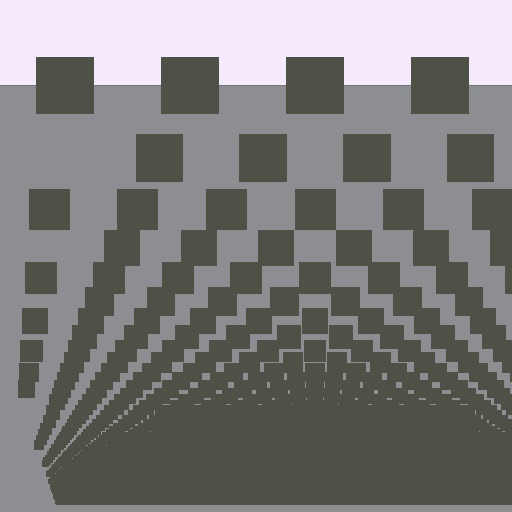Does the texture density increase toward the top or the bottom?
Density increases toward the bottom.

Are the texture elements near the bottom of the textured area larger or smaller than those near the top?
Smaller. The gradient is inverted — elements near the bottom are smaller and denser.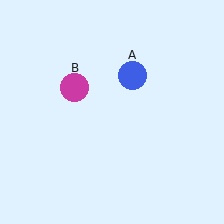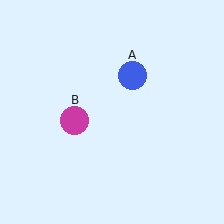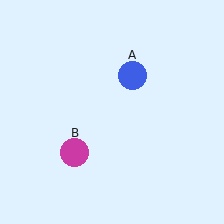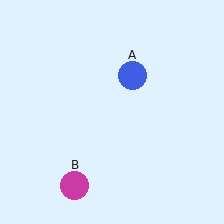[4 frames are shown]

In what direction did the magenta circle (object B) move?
The magenta circle (object B) moved down.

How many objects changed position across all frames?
1 object changed position: magenta circle (object B).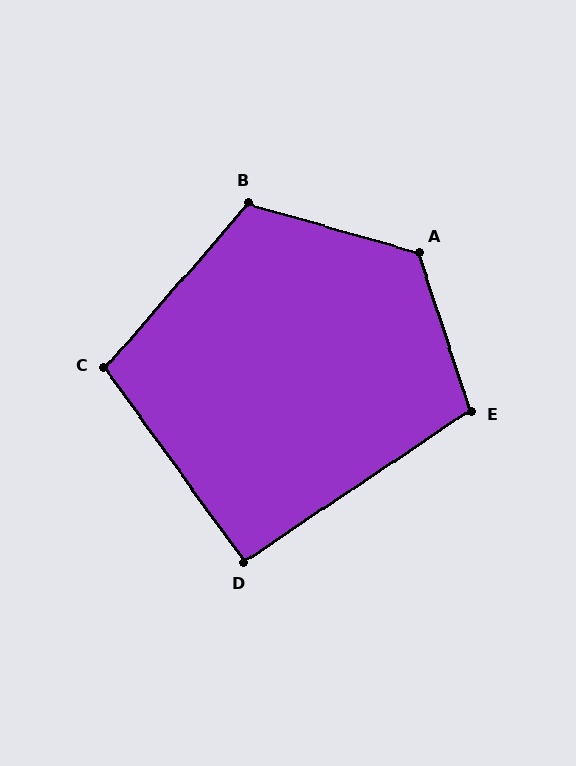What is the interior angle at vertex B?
Approximately 115 degrees (obtuse).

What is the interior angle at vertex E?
Approximately 106 degrees (obtuse).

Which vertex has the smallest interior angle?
D, at approximately 92 degrees.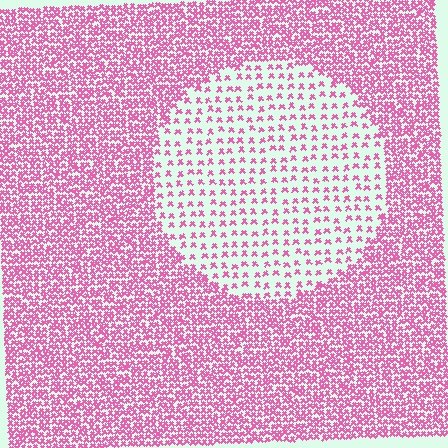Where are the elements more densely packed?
The elements are more densely packed outside the circle boundary.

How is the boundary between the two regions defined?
The boundary is defined by a change in element density (approximately 2.8x ratio). All elements are the same color, size, and shape.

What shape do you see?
I see a circle.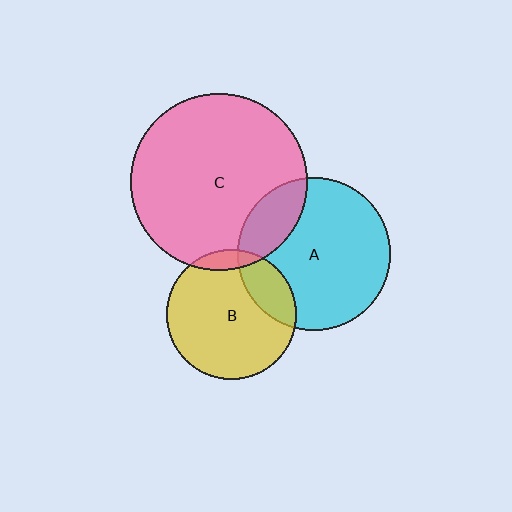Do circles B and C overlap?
Yes.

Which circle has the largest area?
Circle C (pink).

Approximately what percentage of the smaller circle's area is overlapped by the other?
Approximately 10%.